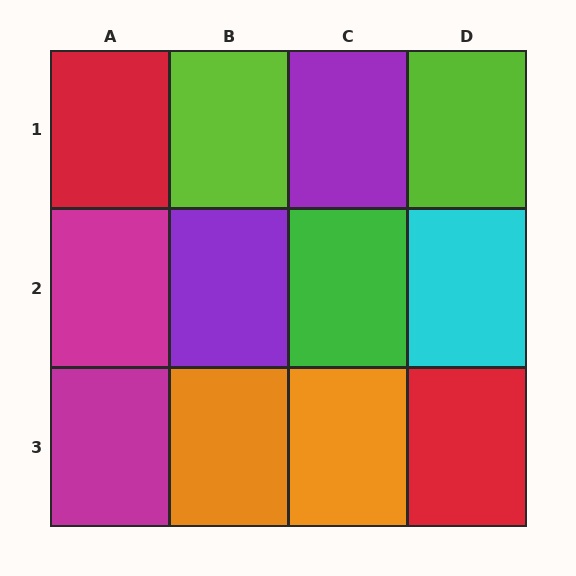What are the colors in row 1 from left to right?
Red, lime, purple, lime.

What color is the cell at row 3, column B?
Orange.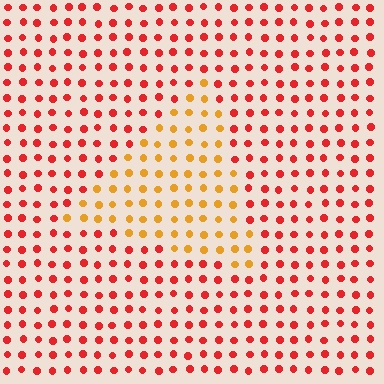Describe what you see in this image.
The image is filled with small red elements in a uniform arrangement. A triangle-shaped region is visible where the elements are tinted to a slightly different hue, forming a subtle color boundary.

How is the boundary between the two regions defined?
The boundary is defined purely by a slight shift in hue (about 41 degrees). Spacing, size, and orientation are identical on both sides.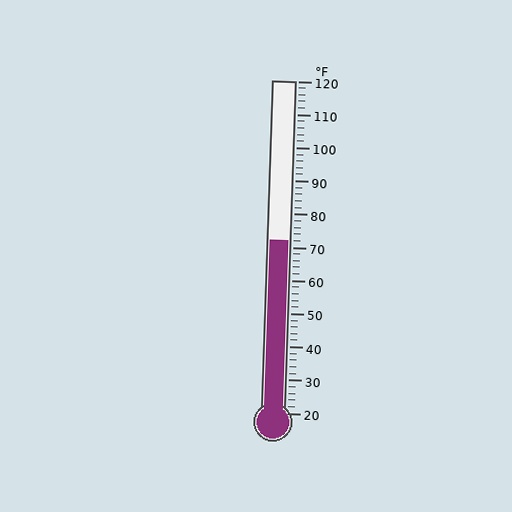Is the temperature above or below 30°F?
The temperature is above 30°F.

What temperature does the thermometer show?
The thermometer shows approximately 72°F.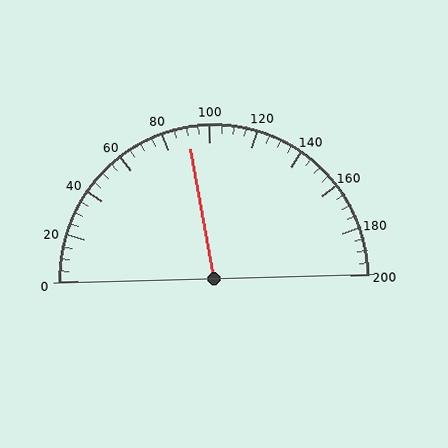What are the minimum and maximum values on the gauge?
The gauge ranges from 0 to 200.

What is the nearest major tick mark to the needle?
The nearest major tick mark is 80.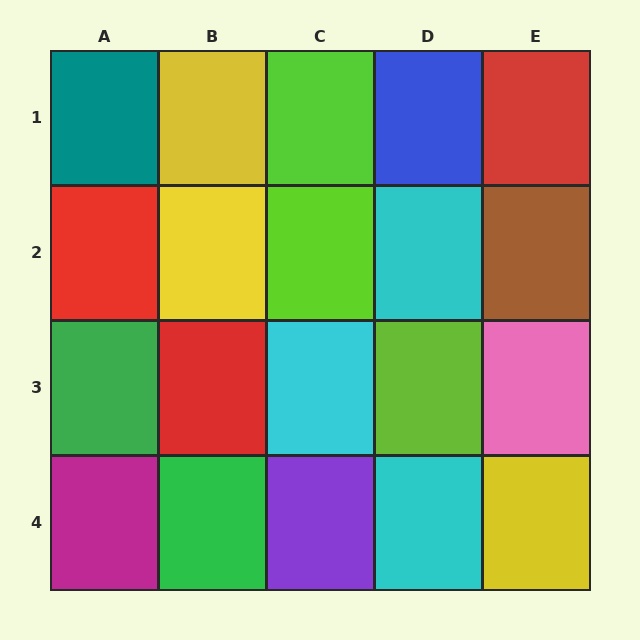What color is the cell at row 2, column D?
Cyan.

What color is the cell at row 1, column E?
Red.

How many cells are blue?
1 cell is blue.